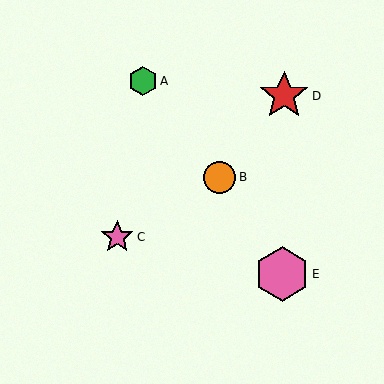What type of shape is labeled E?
Shape E is a pink hexagon.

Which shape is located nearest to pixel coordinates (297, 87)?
The red star (labeled D) at (284, 96) is nearest to that location.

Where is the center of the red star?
The center of the red star is at (284, 96).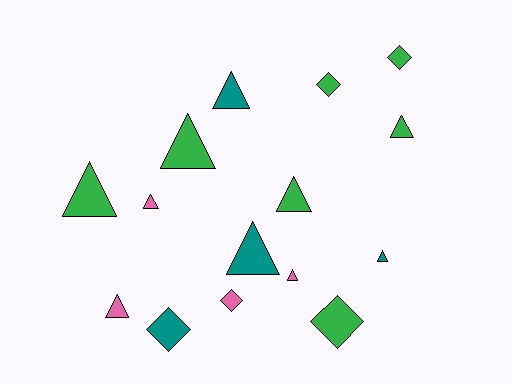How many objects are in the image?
There are 15 objects.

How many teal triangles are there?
There are 3 teal triangles.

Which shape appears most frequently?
Triangle, with 10 objects.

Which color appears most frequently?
Green, with 7 objects.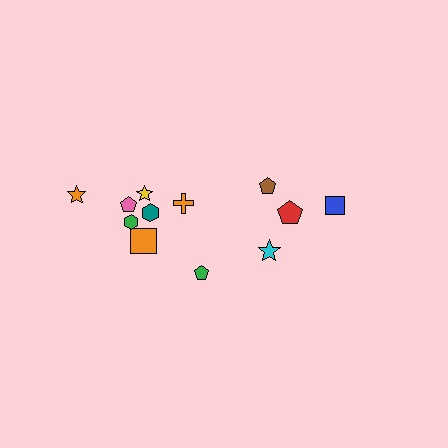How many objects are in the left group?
There are 8 objects.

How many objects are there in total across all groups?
There are 12 objects.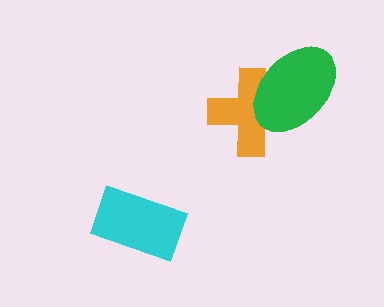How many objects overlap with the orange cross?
1 object overlaps with the orange cross.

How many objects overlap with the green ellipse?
1 object overlaps with the green ellipse.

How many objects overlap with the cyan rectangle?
0 objects overlap with the cyan rectangle.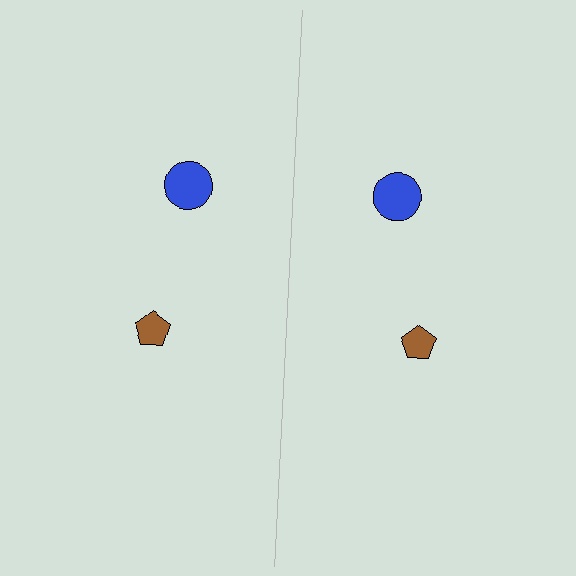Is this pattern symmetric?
Yes, this pattern has bilateral (reflection) symmetry.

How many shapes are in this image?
There are 4 shapes in this image.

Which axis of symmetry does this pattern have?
The pattern has a vertical axis of symmetry running through the center of the image.